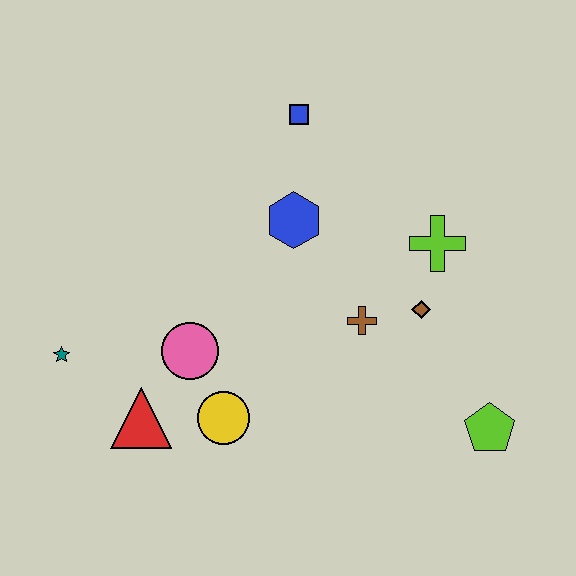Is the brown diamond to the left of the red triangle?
No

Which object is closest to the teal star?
The red triangle is closest to the teal star.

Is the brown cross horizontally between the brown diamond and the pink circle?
Yes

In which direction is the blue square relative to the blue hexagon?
The blue square is above the blue hexagon.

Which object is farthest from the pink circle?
The lime pentagon is farthest from the pink circle.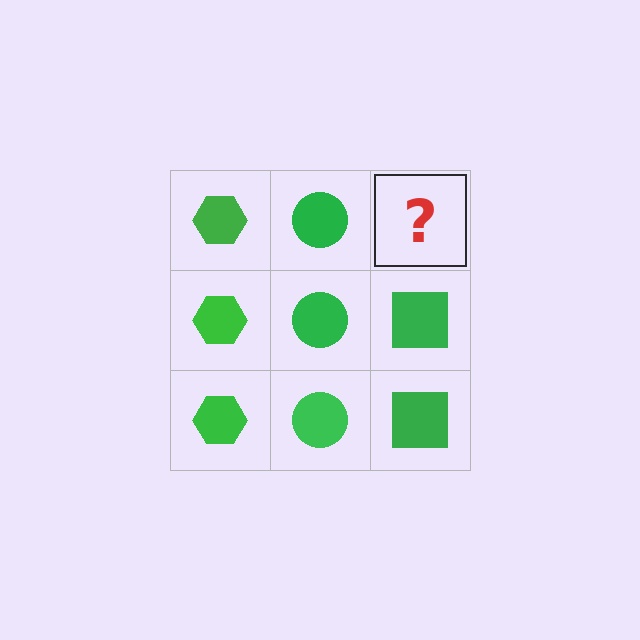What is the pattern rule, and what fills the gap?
The rule is that each column has a consistent shape. The gap should be filled with a green square.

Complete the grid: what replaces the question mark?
The question mark should be replaced with a green square.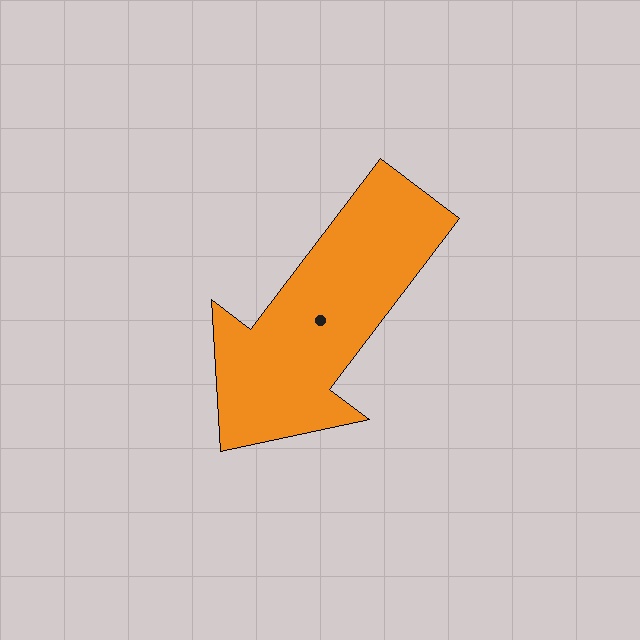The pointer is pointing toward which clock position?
Roughly 7 o'clock.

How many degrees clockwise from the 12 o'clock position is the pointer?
Approximately 217 degrees.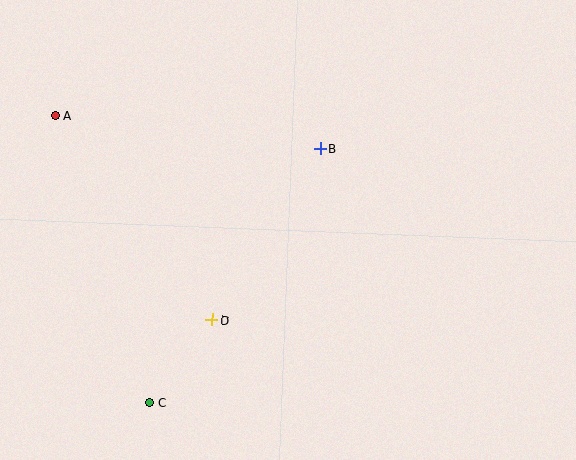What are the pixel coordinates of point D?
Point D is at (212, 320).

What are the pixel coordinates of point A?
Point A is at (56, 115).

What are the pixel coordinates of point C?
Point C is at (150, 402).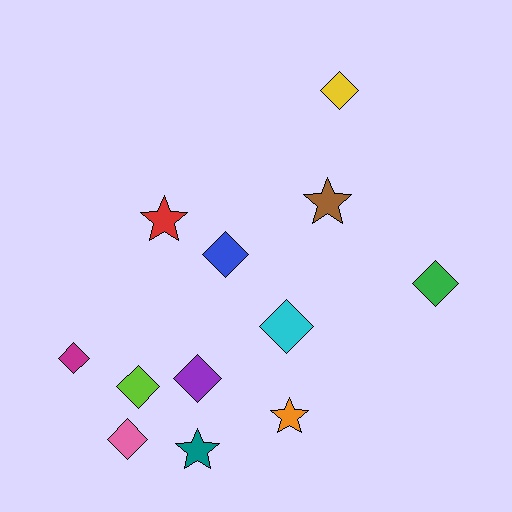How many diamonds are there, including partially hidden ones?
There are 8 diamonds.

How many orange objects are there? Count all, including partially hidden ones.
There is 1 orange object.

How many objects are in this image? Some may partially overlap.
There are 12 objects.